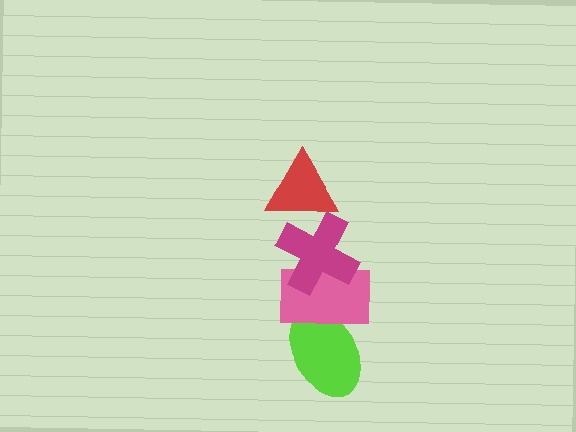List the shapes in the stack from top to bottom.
From top to bottom: the red triangle, the magenta cross, the pink rectangle, the lime ellipse.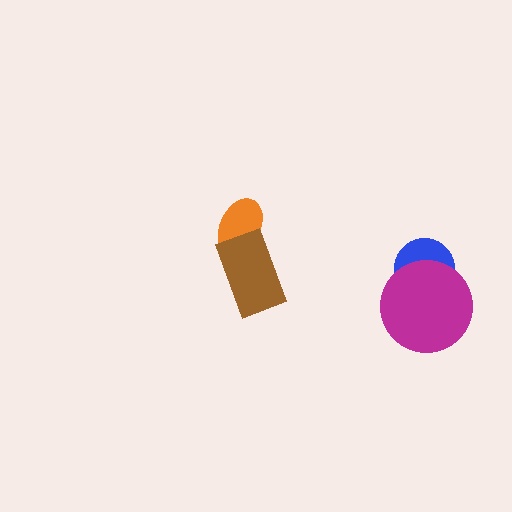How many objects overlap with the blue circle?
1 object overlaps with the blue circle.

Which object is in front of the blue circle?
The magenta circle is in front of the blue circle.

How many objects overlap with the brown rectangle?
1 object overlaps with the brown rectangle.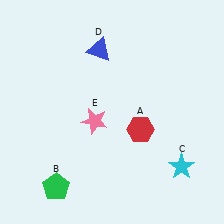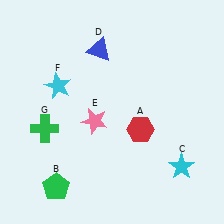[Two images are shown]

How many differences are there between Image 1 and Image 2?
There are 2 differences between the two images.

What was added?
A cyan star (F), a green cross (G) were added in Image 2.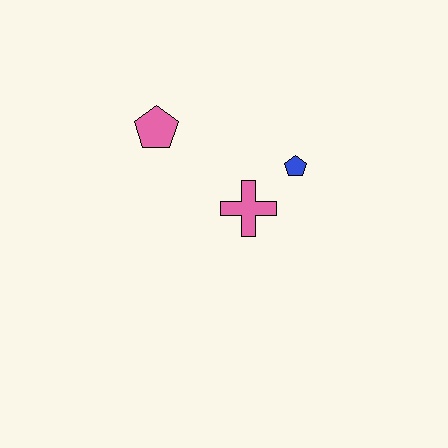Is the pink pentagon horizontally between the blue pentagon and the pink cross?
No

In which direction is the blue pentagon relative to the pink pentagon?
The blue pentagon is to the right of the pink pentagon.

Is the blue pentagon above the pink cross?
Yes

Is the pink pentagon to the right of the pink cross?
No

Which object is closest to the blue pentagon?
The pink cross is closest to the blue pentagon.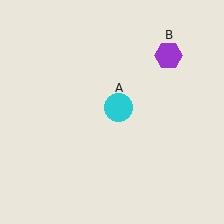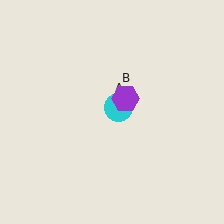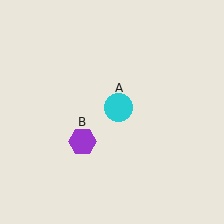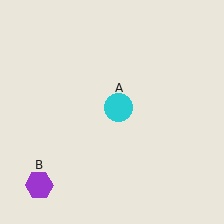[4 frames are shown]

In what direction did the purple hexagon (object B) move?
The purple hexagon (object B) moved down and to the left.